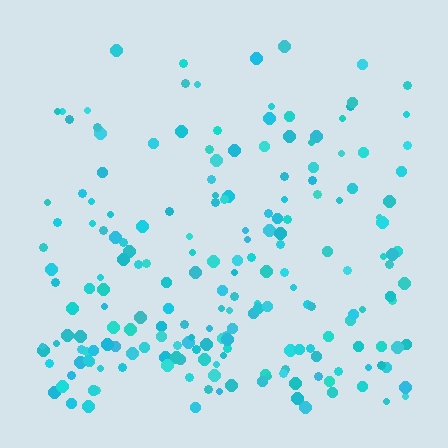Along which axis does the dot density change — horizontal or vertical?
Vertical.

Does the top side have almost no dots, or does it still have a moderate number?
Still a moderate number, just noticeably fewer than the bottom.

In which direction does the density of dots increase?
From top to bottom, with the bottom side densest.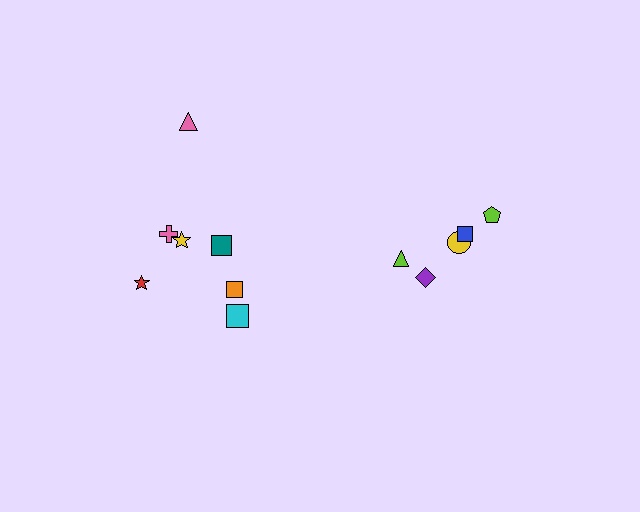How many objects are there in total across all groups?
There are 12 objects.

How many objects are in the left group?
There are 7 objects.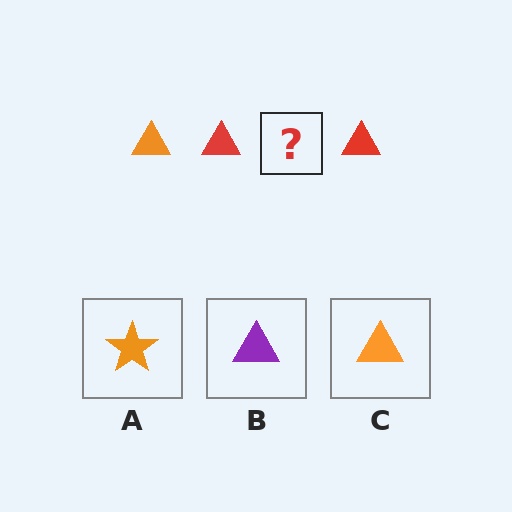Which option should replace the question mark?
Option C.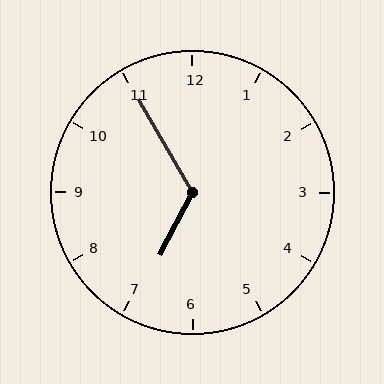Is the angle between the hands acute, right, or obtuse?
It is obtuse.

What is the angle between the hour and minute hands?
Approximately 122 degrees.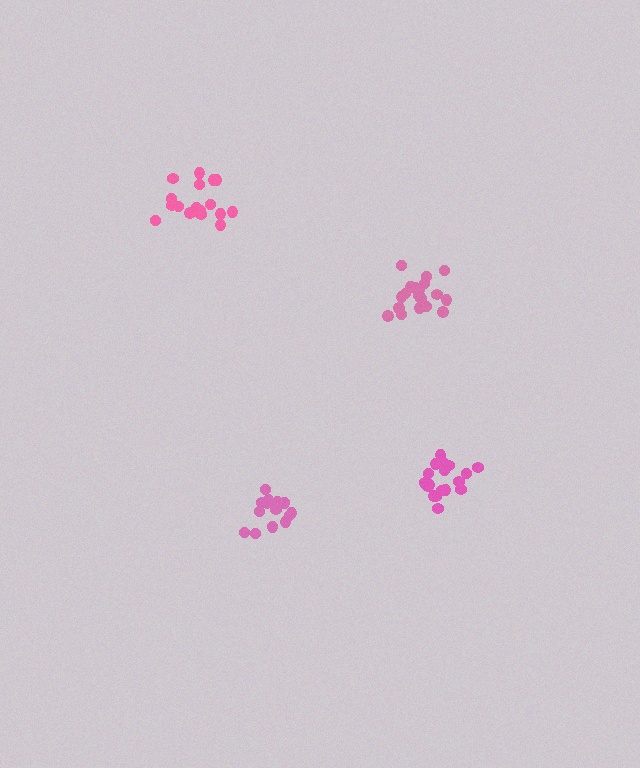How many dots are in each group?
Group 1: 20 dots, Group 2: 17 dots, Group 3: 16 dots, Group 4: 19 dots (72 total).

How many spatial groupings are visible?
There are 4 spatial groupings.